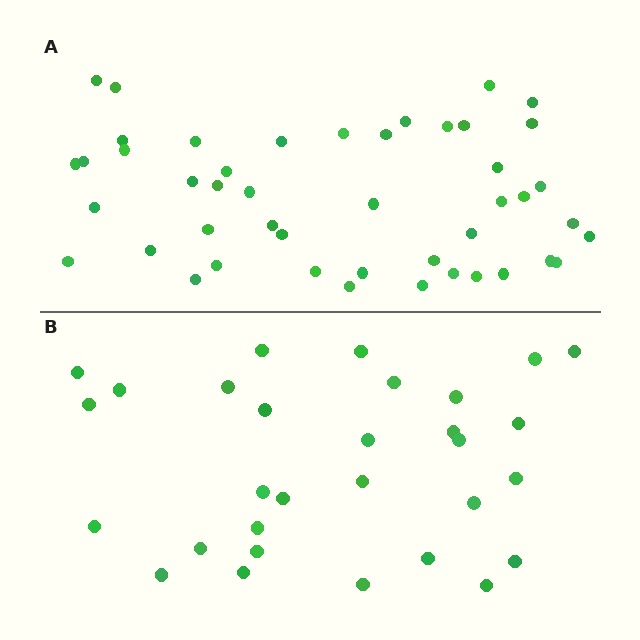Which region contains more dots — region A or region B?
Region A (the top region) has more dots.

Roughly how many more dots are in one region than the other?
Region A has approximately 15 more dots than region B.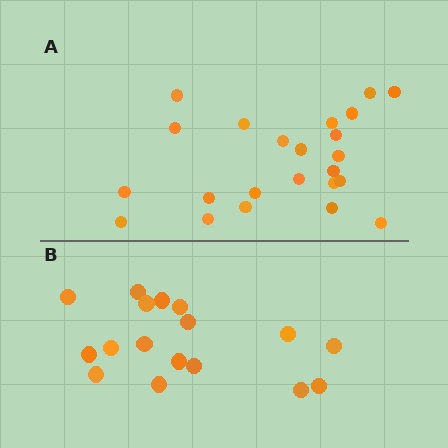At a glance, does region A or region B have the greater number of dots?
Region A (the top region) has more dots.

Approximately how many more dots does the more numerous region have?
Region A has about 6 more dots than region B.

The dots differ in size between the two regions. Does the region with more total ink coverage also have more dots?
No. Region B has more total ink coverage because its dots are larger, but region A actually contains more individual dots. Total area can be misleading — the number of items is what matters here.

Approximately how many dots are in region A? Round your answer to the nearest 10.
About 20 dots. (The exact count is 23, which rounds to 20.)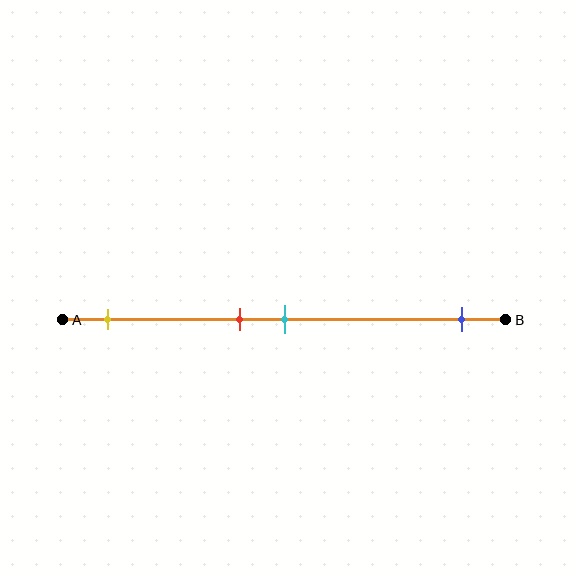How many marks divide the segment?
There are 4 marks dividing the segment.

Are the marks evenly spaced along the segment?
No, the marks are not evenly spaced.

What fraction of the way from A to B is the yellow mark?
The yellow mark is approximately 10% (0.1) of the way from A to B.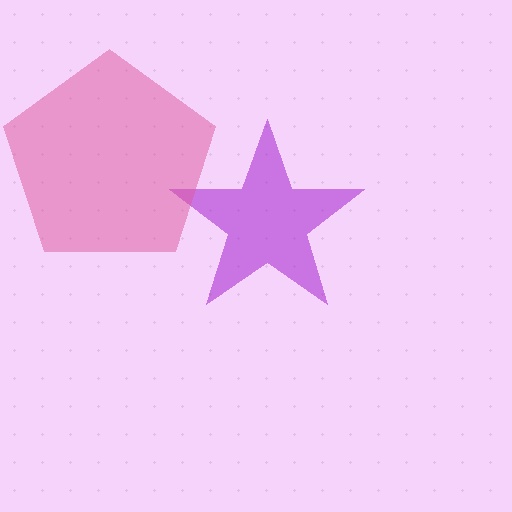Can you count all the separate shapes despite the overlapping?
Yes, there are 2 separate shapes.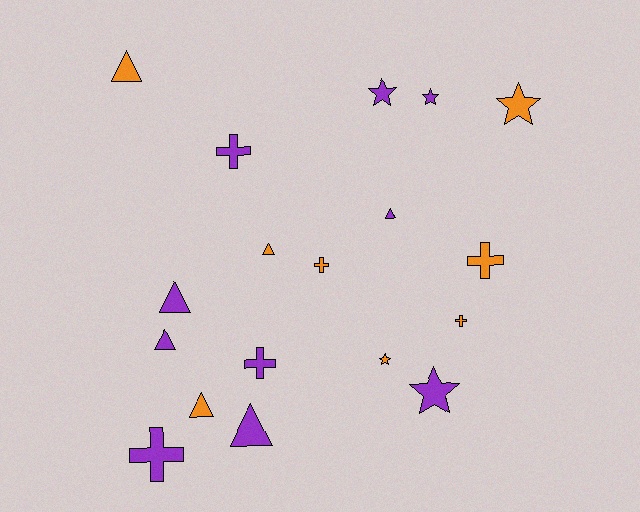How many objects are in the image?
There are 18 objects.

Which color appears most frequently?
Purple, with 10 objects.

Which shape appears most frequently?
Triangle, with 7 objects.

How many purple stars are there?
There are 3 purple stars.